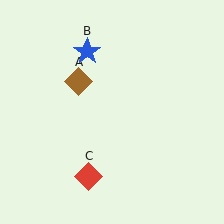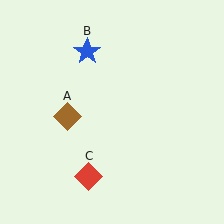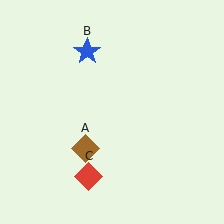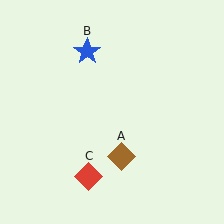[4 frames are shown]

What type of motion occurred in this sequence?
The brown diamond (object A) rotated counterclockwise around the center of the scene.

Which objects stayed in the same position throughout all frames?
Blue star (object B) and red diamond (object C) remained stationary.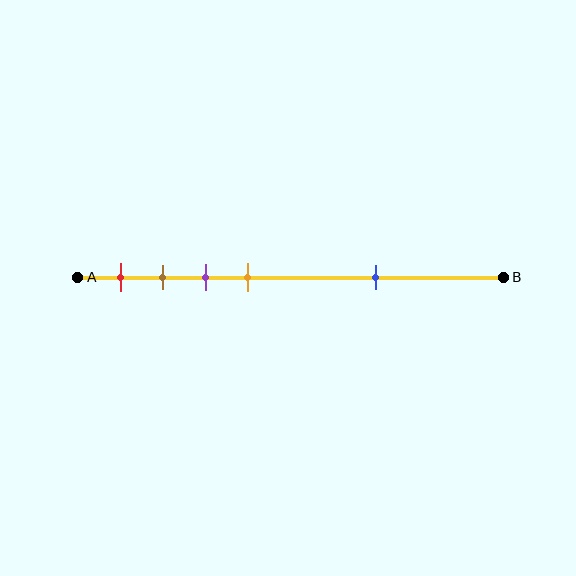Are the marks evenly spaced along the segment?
No, the marks are not evenly spaced.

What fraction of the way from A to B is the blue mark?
The blue mark is approximately 70% (0.7) of the way from A to B.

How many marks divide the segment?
There are 5 marks dividing the segment.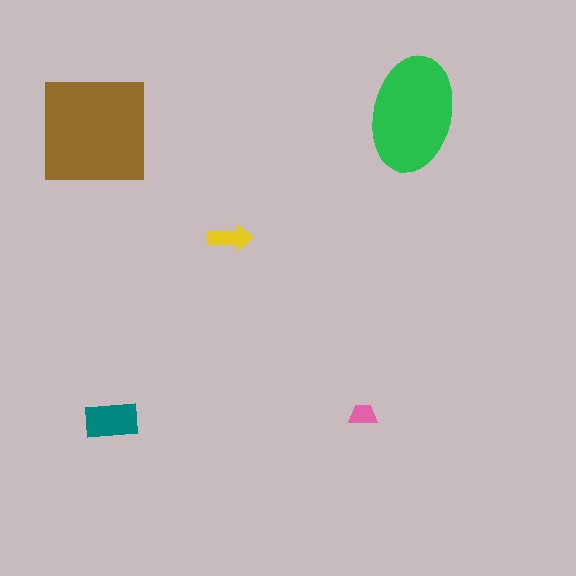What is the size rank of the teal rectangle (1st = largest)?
3rd.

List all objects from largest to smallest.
The brown square, the green ellipse, the teal rectangle, the yellow arrow, the pink trapezoid.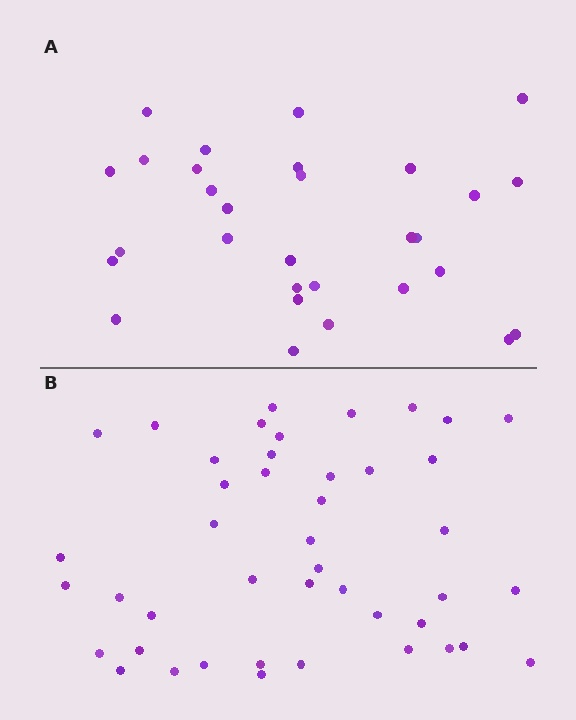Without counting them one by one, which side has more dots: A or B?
Region B (the bottom region) has more dots.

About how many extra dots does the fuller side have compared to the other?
Region B has approximately 15 more dots than region A.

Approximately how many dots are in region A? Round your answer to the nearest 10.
About 30 dots.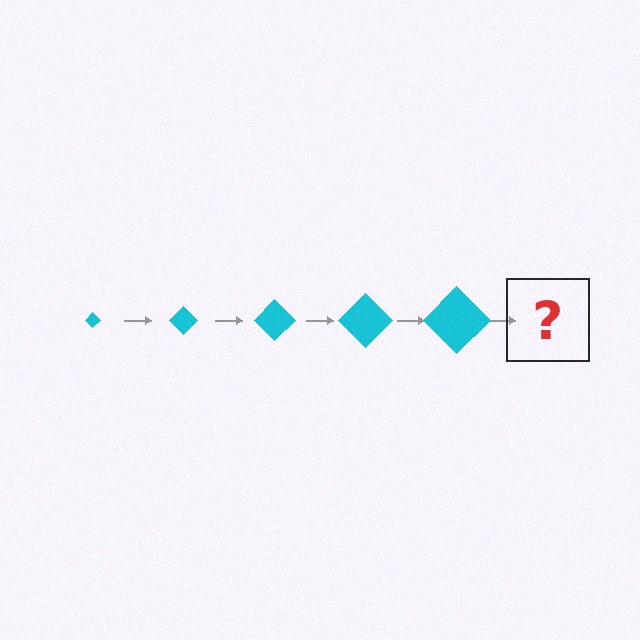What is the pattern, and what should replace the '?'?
The pattern is that the diamond gets progressively larger each step. The '?' should be a cyan diamond, larger than the previous one.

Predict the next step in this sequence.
The next step is a cyan diamond, larger than the previous one.